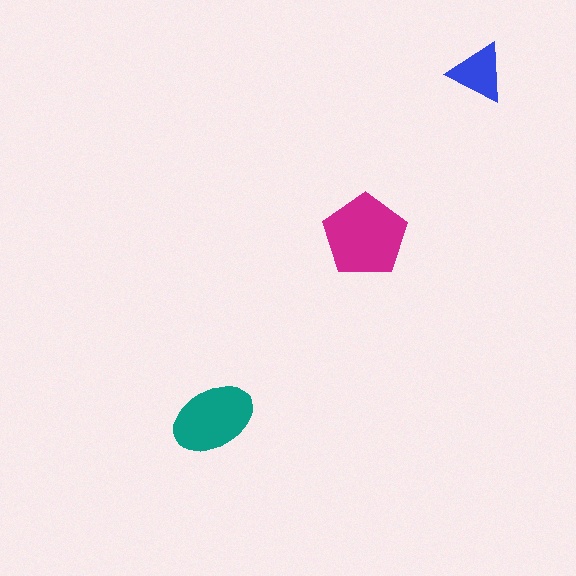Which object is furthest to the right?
The blue triangle is rightmost.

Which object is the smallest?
The blue triangle.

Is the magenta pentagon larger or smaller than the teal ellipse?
Larger.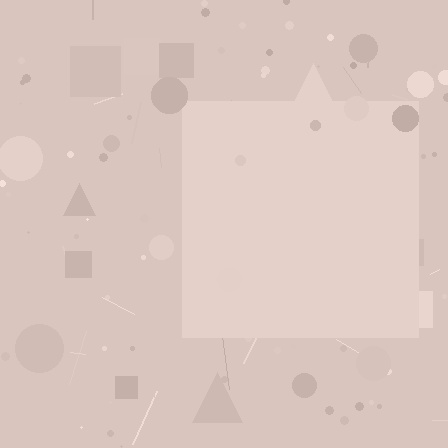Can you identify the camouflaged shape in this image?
The camouflaged shape is a square.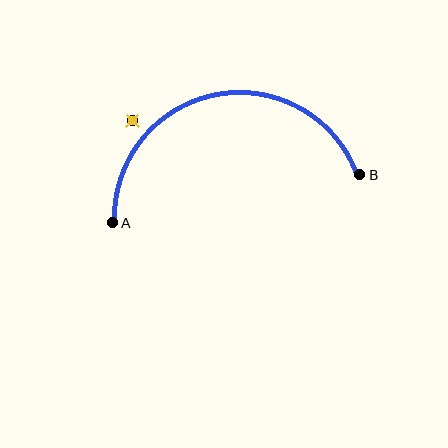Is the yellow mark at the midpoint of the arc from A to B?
No — the yellow mark does not lie on the arc at all. It sits slightly outside the curve.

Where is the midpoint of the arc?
The arc midpoint is the point on the curve farthest from the straight line joining A and B. It sits above that line.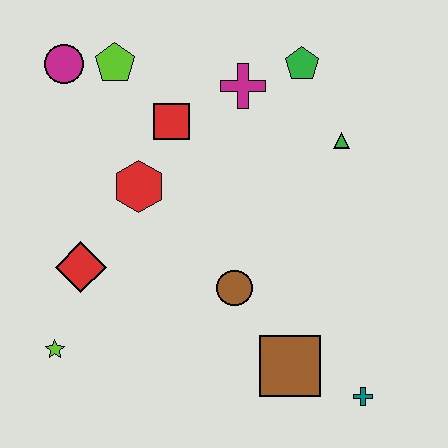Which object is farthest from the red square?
The teal cross is farthest from the red square.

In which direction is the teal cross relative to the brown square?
The teal cross is to the right of the brown square.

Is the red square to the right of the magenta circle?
Yes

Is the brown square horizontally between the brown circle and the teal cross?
Yes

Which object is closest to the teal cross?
The brown square is closest to the teal cross.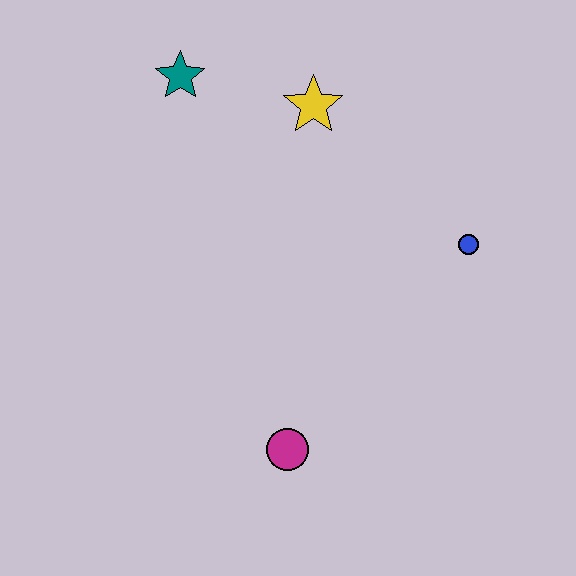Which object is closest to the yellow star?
The teal star is closest to the yellow star.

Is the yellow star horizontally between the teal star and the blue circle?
Yes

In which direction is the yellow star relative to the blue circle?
The yellow star is to the left of the blue circle.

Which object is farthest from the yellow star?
The magenta circle is farthest from the yellow star.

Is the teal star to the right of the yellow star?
No